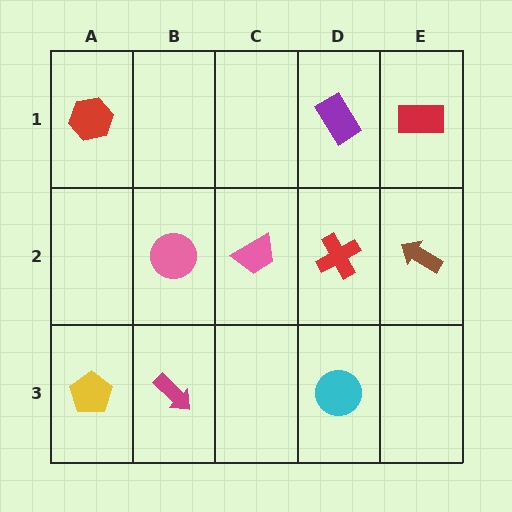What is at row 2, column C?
A pink trapezoid.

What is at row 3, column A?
A yellow pentagon.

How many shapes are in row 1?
3 shapes.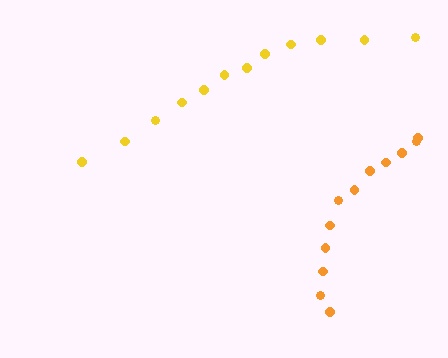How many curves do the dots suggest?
There are 2 distinct paths.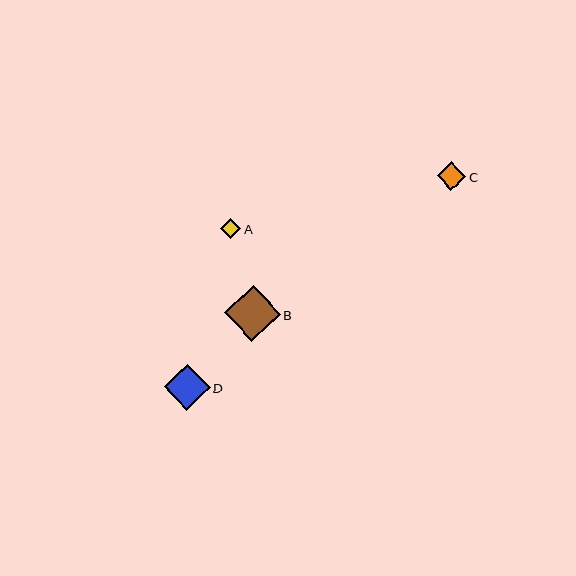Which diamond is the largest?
Diamond B is the largest with a size of approximately 55 pixels.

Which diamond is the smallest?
Diamond A is the smallest with a size of approximately 20 pixels.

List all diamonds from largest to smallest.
From largest to smallest: B, D, C, A.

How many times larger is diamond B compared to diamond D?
Diamond B is approximately 1.2 times the size of diamond D.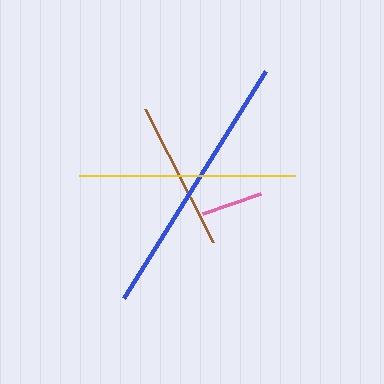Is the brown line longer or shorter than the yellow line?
The yellow line is longer than the brown line.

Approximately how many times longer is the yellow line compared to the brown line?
The yellow line is approximately 1.4 times the length of the brown line.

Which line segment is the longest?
The blue line is the longest at approximately 268 pixels.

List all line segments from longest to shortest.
From longest to shortest: blue, yellow, brown, pink.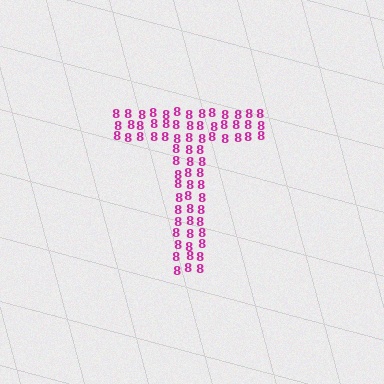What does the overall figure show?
The overall figure shows the letter T.